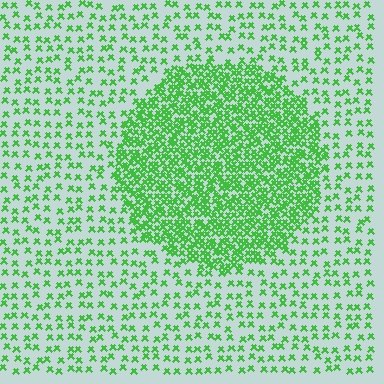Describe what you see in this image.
The image contains small green elements arranged at two different densities. A circle-shaped region is visible where the elements are more densely packed than the surrounding area.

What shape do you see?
I see a circle.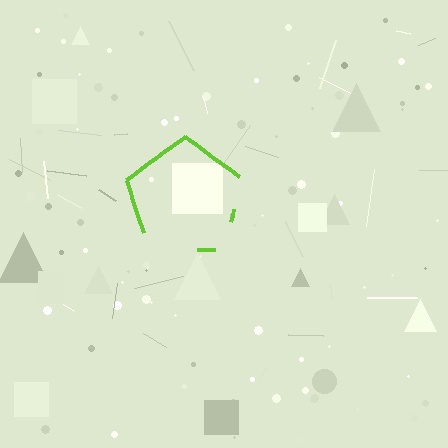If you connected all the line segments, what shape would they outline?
They would outline a pentagon.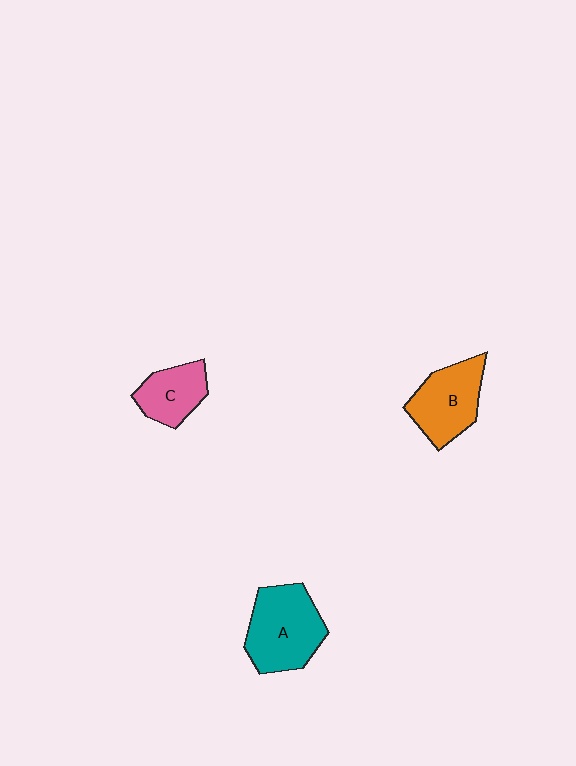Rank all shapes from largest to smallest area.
From largest to smallest: A (teal), B (orange), C (pink).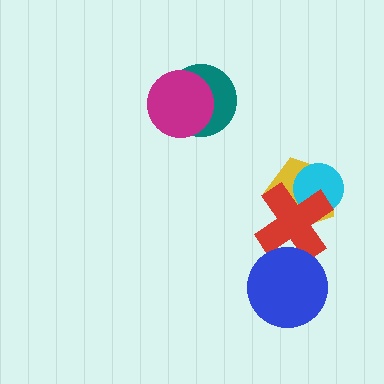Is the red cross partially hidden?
Yes, it is partially covered by another shape.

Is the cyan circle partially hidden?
Yes, it is partially covered by another shape.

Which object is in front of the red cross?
The blue circle is in front of the red cross.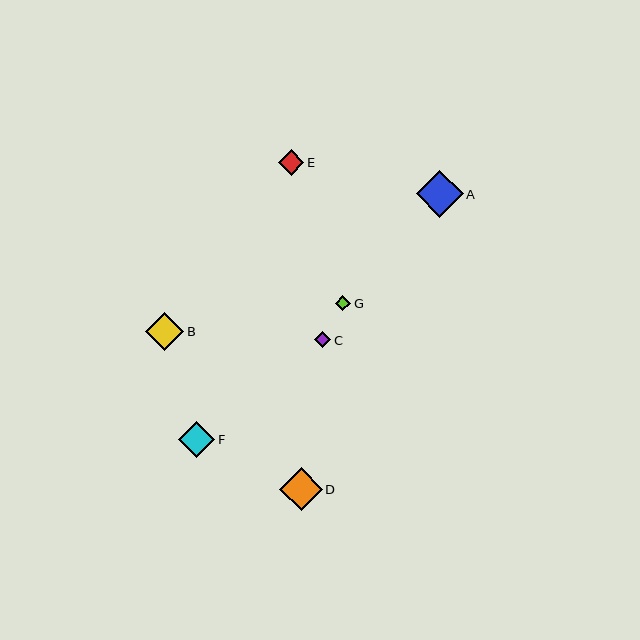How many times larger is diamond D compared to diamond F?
Diamond D is approximately 1.2 times the size of diamond F.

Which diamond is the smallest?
Diamond G is the smallest with a size of approximately 15 pixels.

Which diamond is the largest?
Diamond A is the largest with a size of approximately 47 pixels.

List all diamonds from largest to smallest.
From largest to smallest: A, D, B, F, E, C, G.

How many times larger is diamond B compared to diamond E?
Diamond B is approximately 1.5 times the size of diamond E.